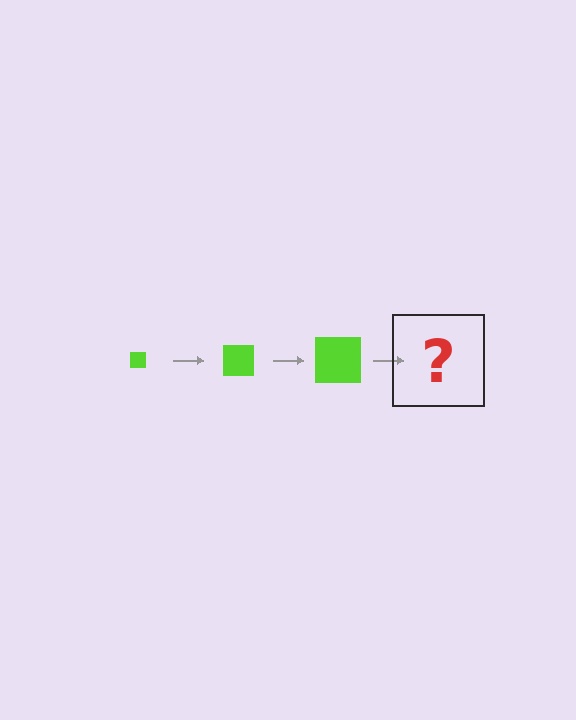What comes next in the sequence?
The next element should be a lime square, larger than the previous one.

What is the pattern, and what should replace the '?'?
The pattern is that the square gets progressively larger each step. The '?' should be a lime square, larger than the previous one.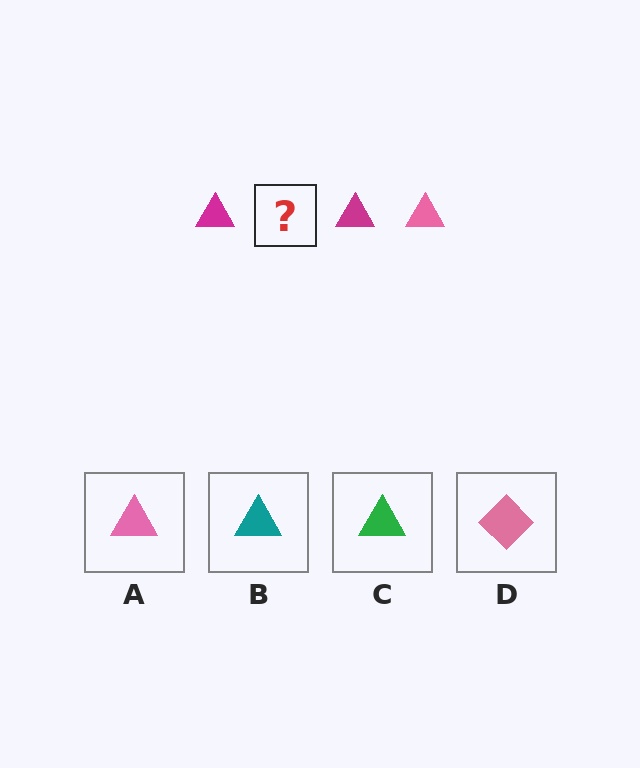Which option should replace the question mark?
Option A.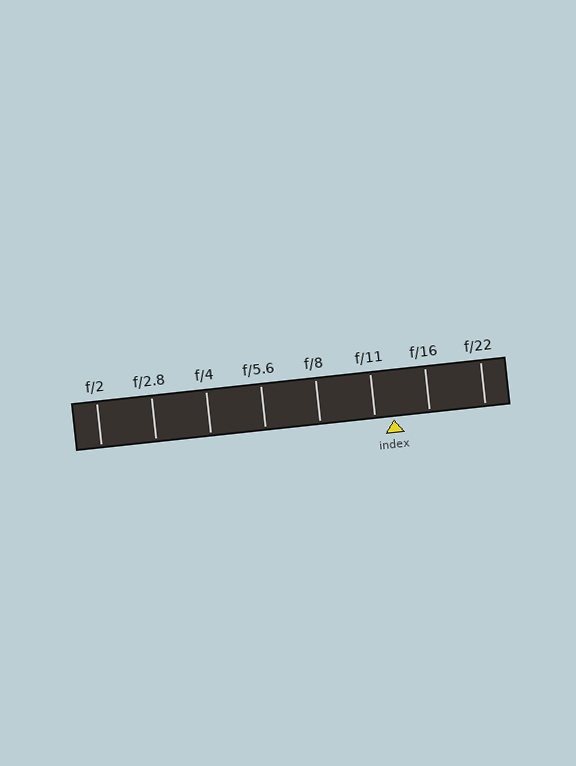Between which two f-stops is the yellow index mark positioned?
The index mark is between f/11 and f/16.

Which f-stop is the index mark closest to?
The index mark is closest to f/11.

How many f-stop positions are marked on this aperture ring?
There are 8 f-stop positions marked.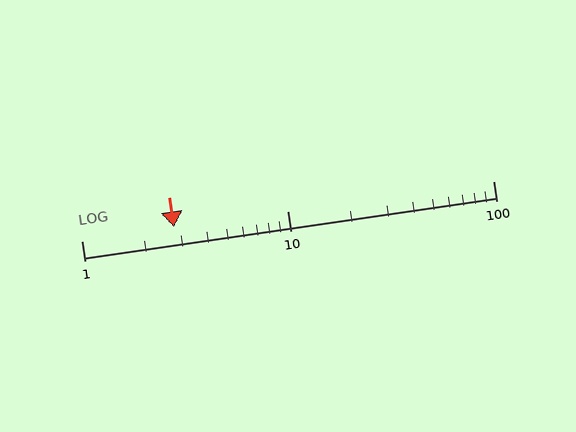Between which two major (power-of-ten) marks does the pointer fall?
The pointer is between 1 and 10.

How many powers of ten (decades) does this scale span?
The scale spans 2 decades, from 1 to 100.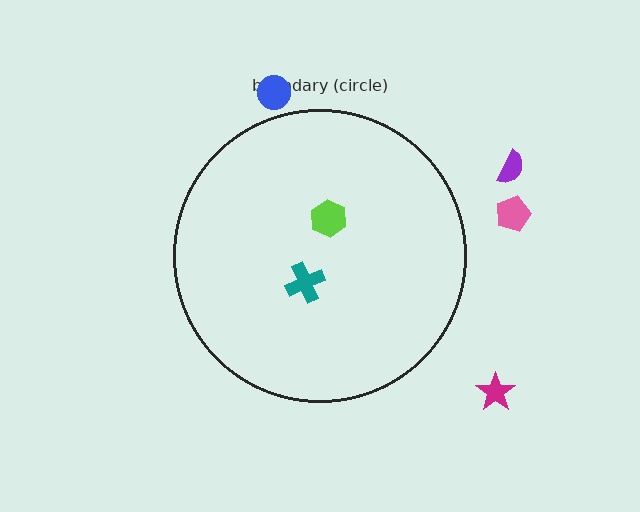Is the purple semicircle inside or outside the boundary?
Outside.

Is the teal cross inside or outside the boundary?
Inside.